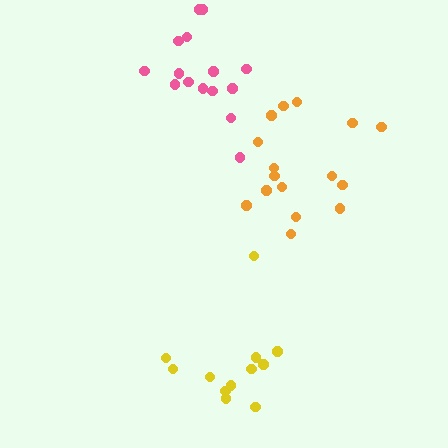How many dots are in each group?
Group 1: 16 dots, Group 2: 15 dots, Group 3: 12 dots (43 total).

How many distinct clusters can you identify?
There are 3 distinct clusters.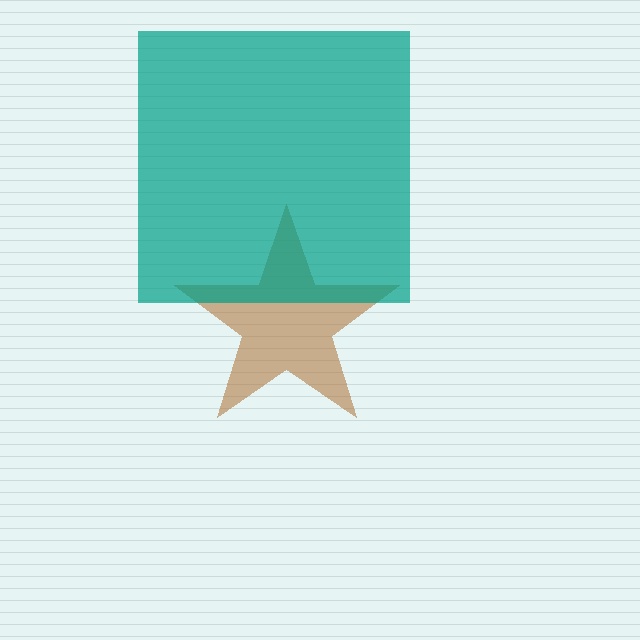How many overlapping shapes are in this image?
There are 2 overlapping shapes in the image.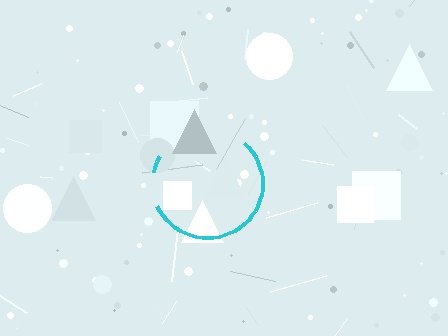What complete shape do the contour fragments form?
The contour fragments form a circle.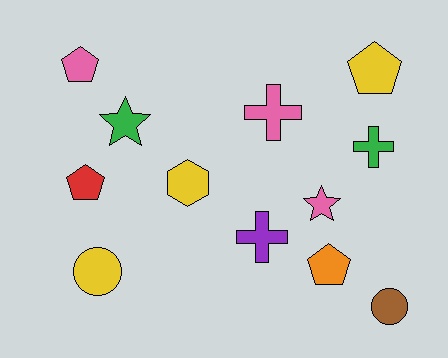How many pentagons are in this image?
There are 4 pentagons.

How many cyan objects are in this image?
There are no cyan objects.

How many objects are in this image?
There are 12 objects.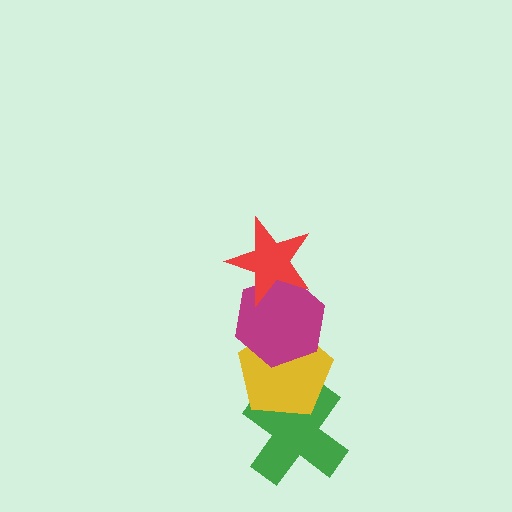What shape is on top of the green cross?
The yellow pentagon is on top of the green cross.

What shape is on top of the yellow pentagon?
The magenta hexagon is on top of the yellow pentagon.